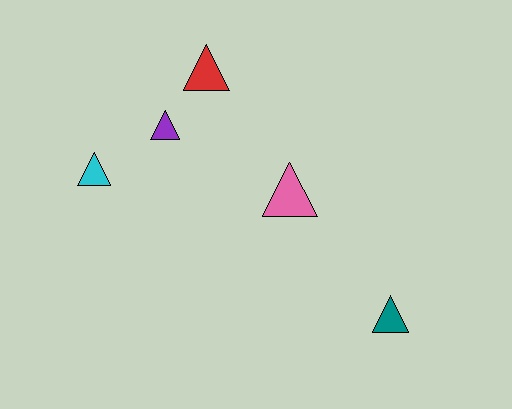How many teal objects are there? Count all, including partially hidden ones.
There is 1 teal object.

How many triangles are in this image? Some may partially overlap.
There are 5 triangles.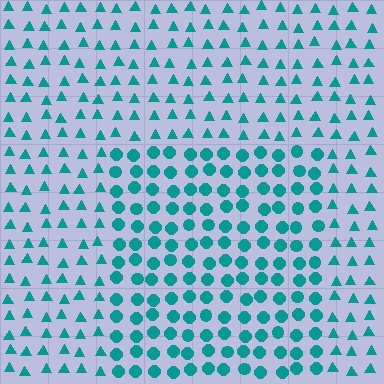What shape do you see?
I see a rectangle.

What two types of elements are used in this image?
The image uses circles inside the rectangle region and triangles outside it.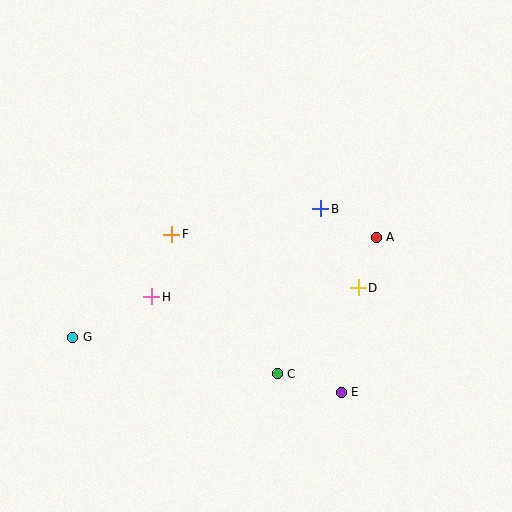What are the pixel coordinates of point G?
Point G is at (73, 337).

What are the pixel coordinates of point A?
Point A is at (376, 237).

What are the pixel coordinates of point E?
Point E is at (341, 392).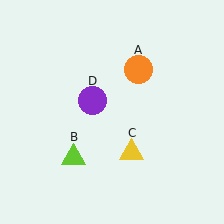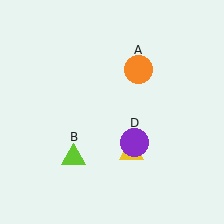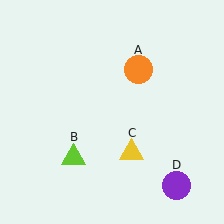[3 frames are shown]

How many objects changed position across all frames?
1 object changed position: purple circle (object D).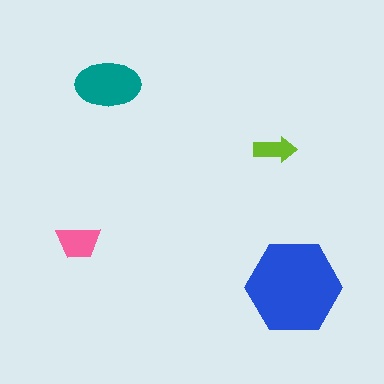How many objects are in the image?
There are 4 objects in the image.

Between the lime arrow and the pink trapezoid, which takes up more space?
The pink trapezoid.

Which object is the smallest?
The lime arrow.